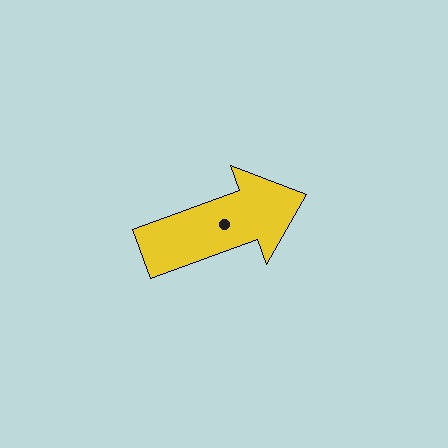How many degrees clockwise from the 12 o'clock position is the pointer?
Approximately 70 degrees.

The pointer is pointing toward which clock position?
Roughly 2 o'clock.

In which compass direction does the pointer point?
East.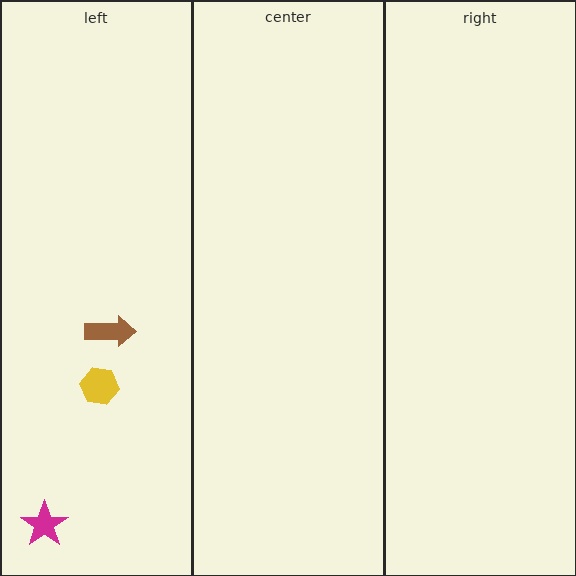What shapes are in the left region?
The magenta star, the brown arrow, the yellow hexagon.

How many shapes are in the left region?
3.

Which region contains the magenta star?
The left region.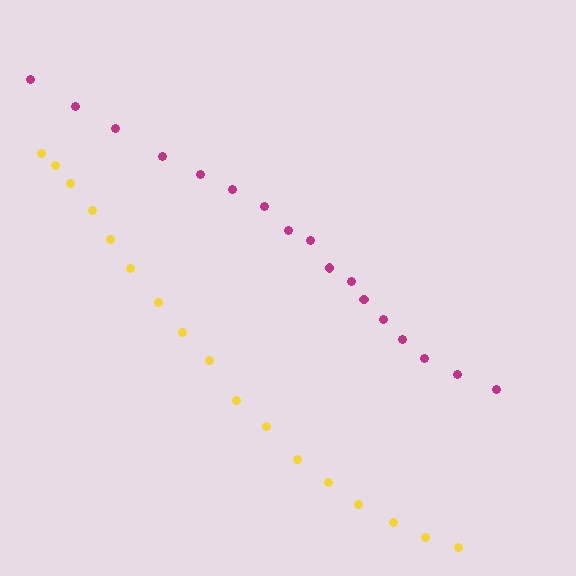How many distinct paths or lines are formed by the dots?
There are 2 distinct paths.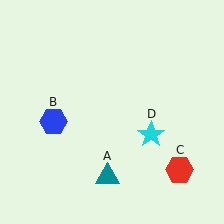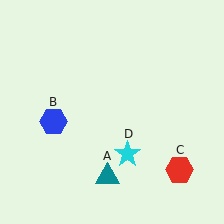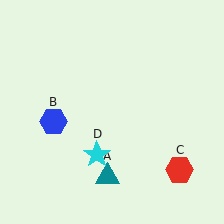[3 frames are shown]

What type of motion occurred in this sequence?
The cyan star (object D) rotated clockwise around the center of the scene.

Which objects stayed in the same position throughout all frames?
Teal triangle (object A) and blue hexagon (object B) and red hexagon (object C) remained stationary.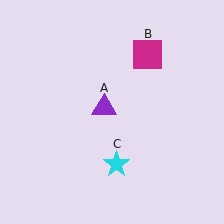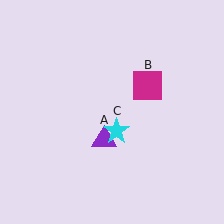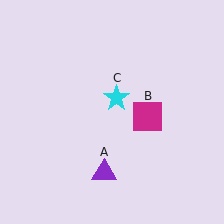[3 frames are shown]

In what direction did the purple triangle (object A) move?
The purple triangle (object A) moved down.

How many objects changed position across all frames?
3 objects changed position: purple triangle (object A), magenta square (object B), cyan star (object C).